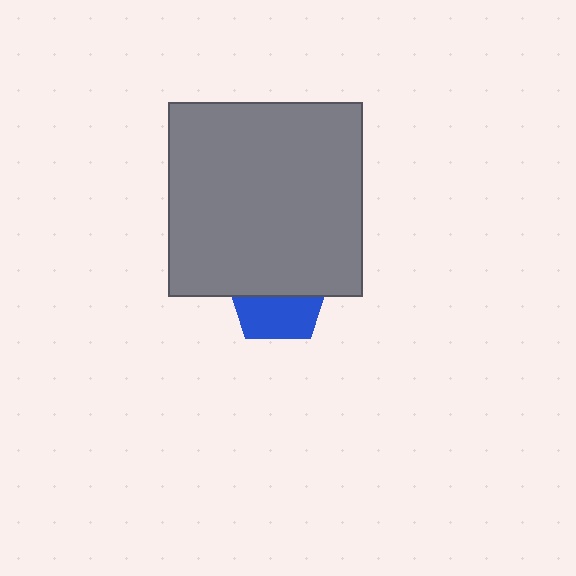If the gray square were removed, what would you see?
You would see the complete blue pentagon.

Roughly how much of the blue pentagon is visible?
A small part of it is visible (roughly 44%).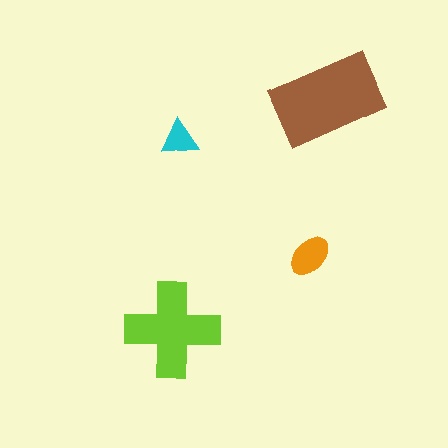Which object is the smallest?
The cyan triangle.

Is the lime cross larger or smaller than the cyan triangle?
Larger.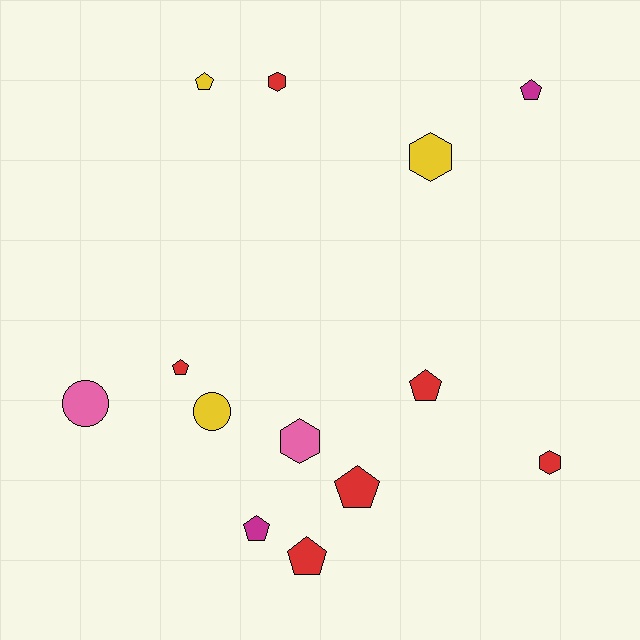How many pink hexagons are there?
There is 1 pink hexagon.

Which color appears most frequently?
Red, with 6 objects.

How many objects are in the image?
There are 13 objects.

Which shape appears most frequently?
Pentagon, with 7 objects.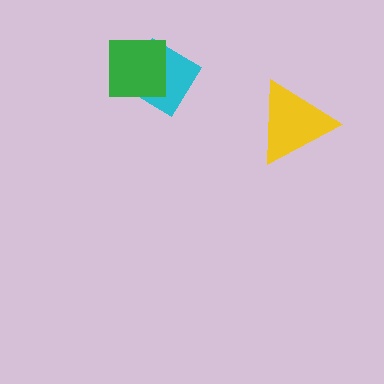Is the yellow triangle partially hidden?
No, no other shape covers it.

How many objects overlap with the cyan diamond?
1 object overlaps with the cyan diamond.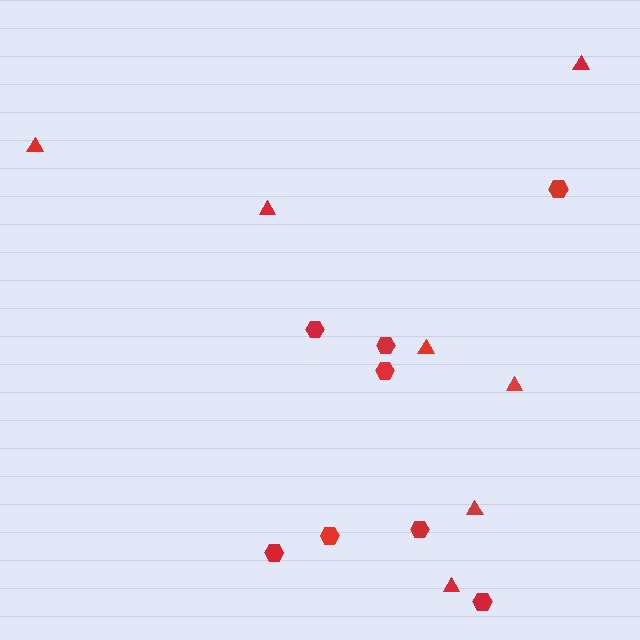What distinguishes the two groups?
There are 2 groups: one group of triangles (7) and one group of hexagons (8).